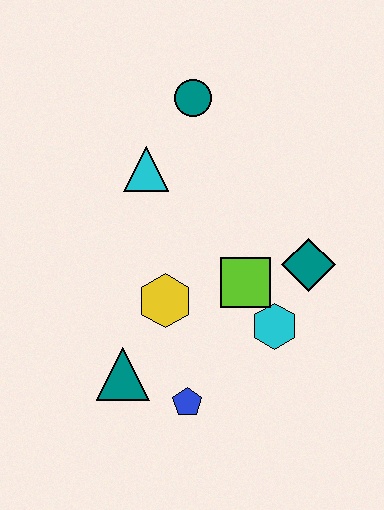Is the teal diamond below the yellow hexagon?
No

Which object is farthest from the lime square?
The teal circle is farthest from the lime square.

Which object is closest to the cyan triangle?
The teal circle is closest to the cyan triangle.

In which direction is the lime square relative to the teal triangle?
The lime square is to the right of the teal triangle.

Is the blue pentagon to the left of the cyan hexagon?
Yes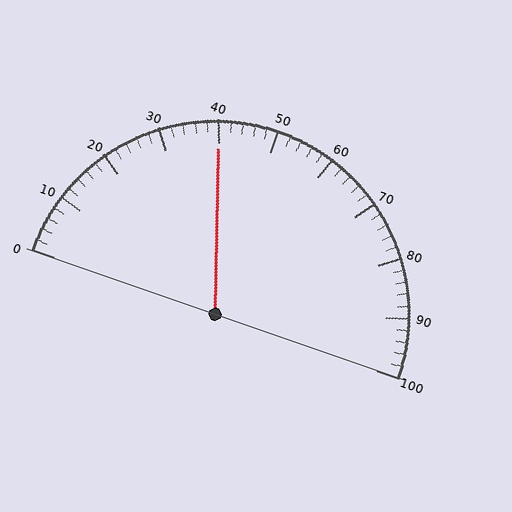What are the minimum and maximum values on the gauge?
The gauge ranges from 0 to 100.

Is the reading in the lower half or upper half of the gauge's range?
The reading is in the lower half of the range (0 to 100).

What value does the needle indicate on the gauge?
The needle indicates approximately 40.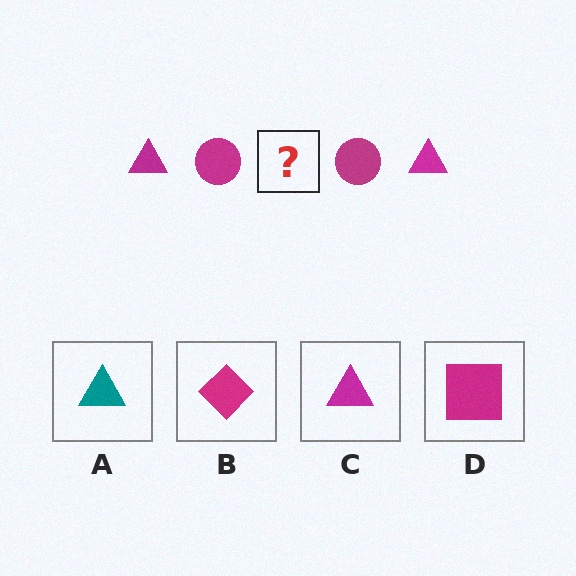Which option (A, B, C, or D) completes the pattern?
C.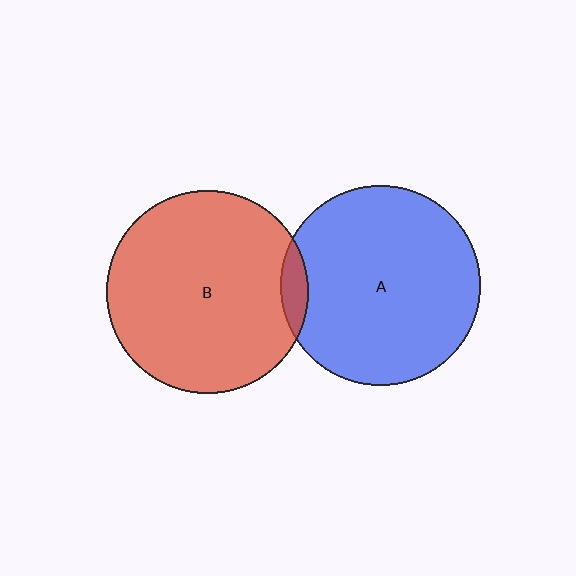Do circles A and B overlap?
Yes.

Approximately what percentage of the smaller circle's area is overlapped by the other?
Approximately 5%.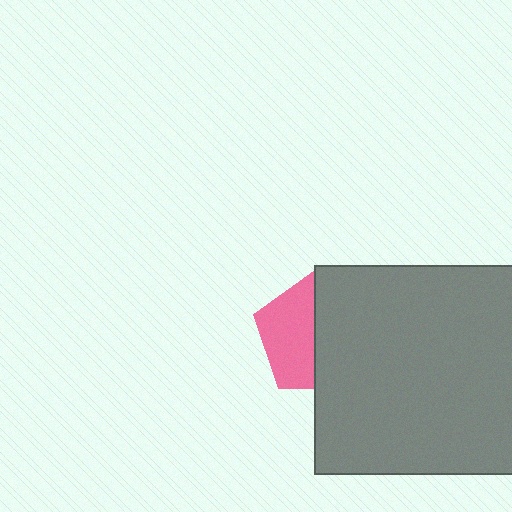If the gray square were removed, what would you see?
You would see the complete pink pentagon.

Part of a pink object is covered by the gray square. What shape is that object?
It is a pentagon.